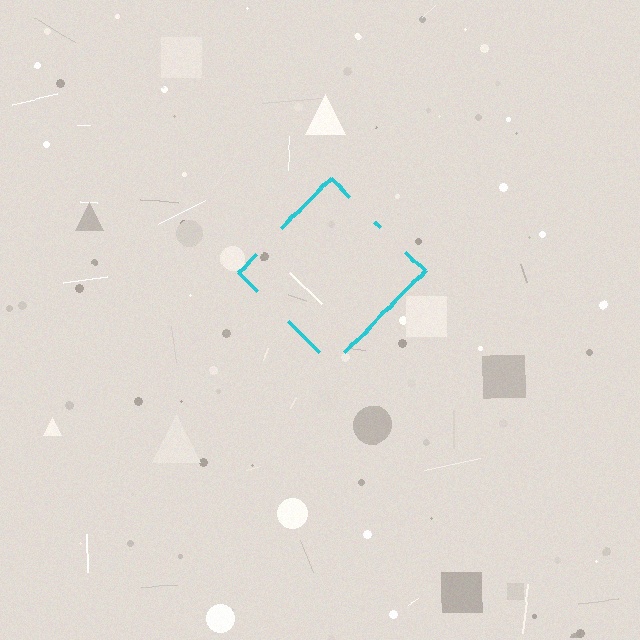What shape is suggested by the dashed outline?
The dashed outline suggests a diamond.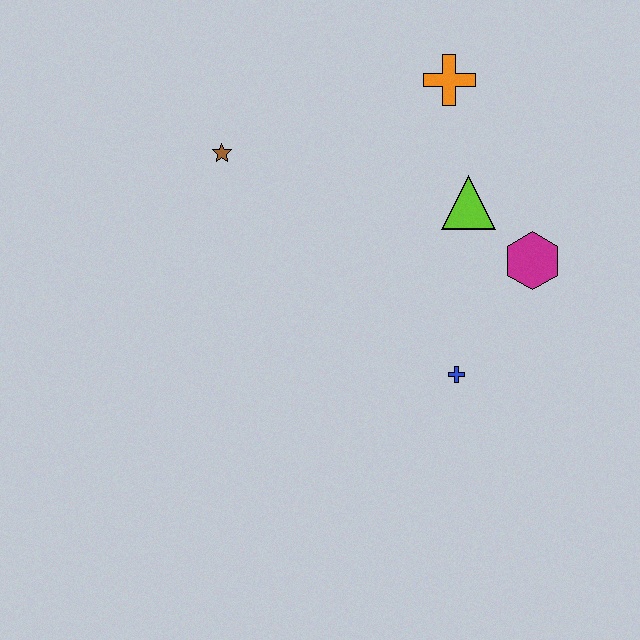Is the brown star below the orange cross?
Yes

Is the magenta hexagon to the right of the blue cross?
Yes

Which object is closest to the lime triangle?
The magenta hexagon is closest to the lime triangle.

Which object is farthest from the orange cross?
The blue cross is farthest from the orange cross.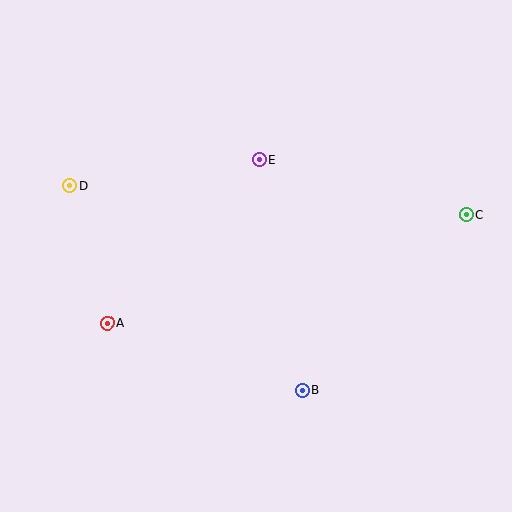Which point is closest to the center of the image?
Point E at (260, 160) is closest to the center.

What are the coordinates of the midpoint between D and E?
The midpoint between D and E is at (165, 173).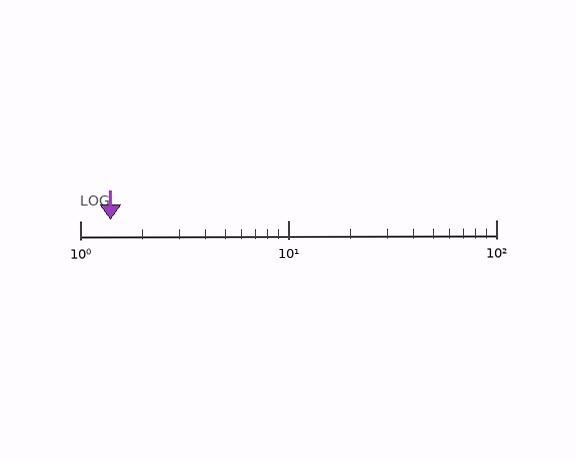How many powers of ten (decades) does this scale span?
The scale spans 2 decades, from 1 to 100.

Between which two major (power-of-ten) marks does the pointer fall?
The pointer is between 1 and 10.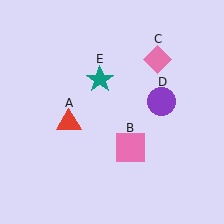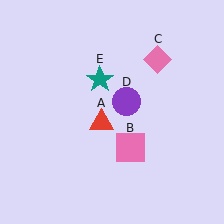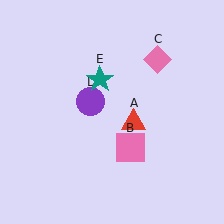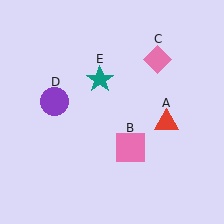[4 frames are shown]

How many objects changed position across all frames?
2 objects changed position: red triangle (object A), purple circle (object D).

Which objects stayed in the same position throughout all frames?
Pink square (object B) and pink diamond (object C) and teal star (object E) remained stationary.